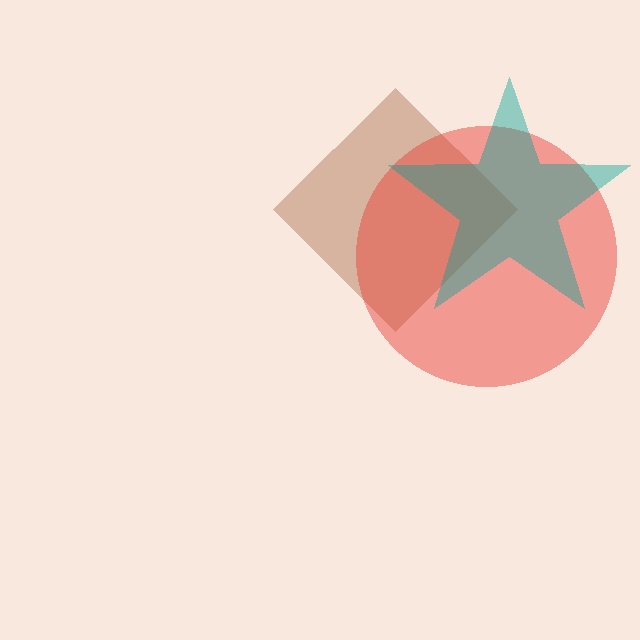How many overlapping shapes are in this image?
There are 3 overlapping shapes in the image.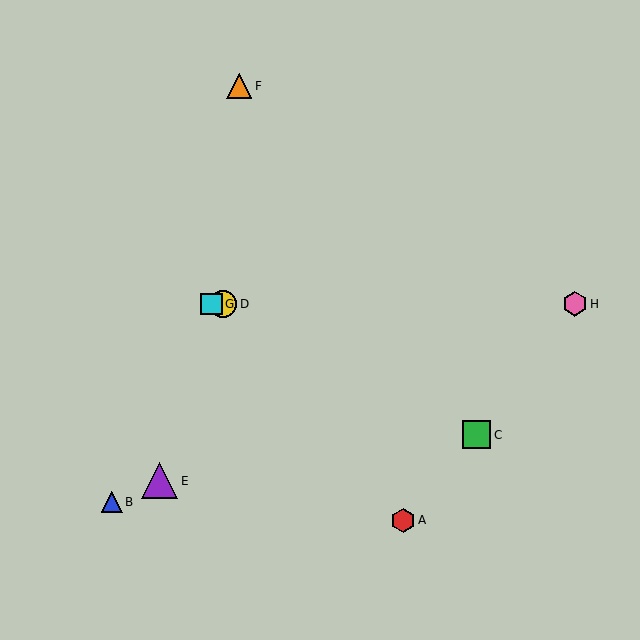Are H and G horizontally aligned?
Yes, both are at y≈304.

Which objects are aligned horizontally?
Objects D, G, H are aligned horizontally.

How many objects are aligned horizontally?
3 objects (D, G, H) are aligned horizontally.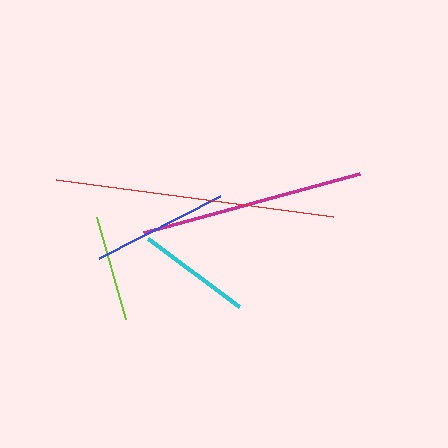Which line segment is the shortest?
The lime line is the shortest at approximately 106 pixels.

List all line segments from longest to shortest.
From longest to shortest: red, magenta, blue, cyan, lime.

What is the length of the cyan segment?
The cyan segment is approximately 113 pixels long.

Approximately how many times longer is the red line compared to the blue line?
The red line is approximately 2.1 times the length of the blue line.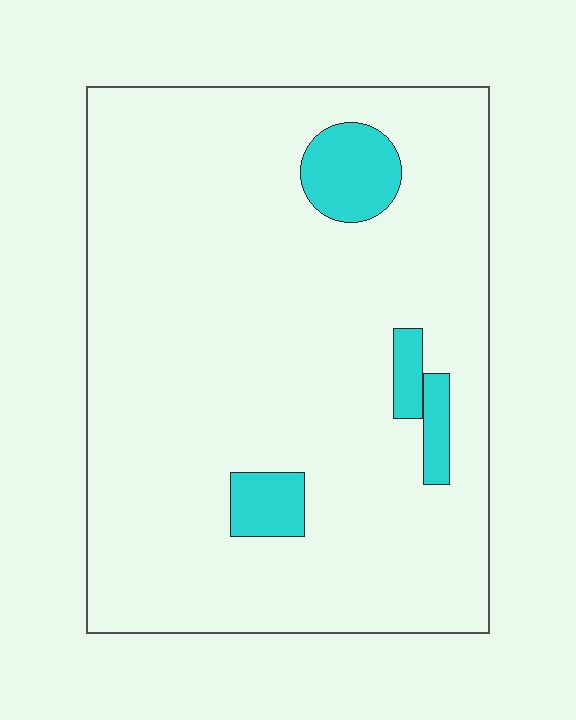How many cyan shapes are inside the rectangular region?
4.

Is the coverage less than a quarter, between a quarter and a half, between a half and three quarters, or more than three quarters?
Less than a quarter.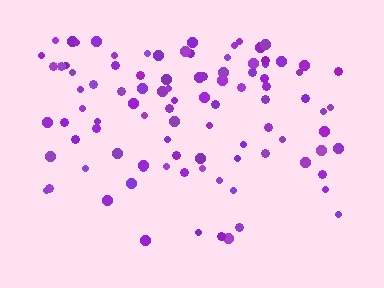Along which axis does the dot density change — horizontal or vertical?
Vertical.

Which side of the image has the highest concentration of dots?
The top.